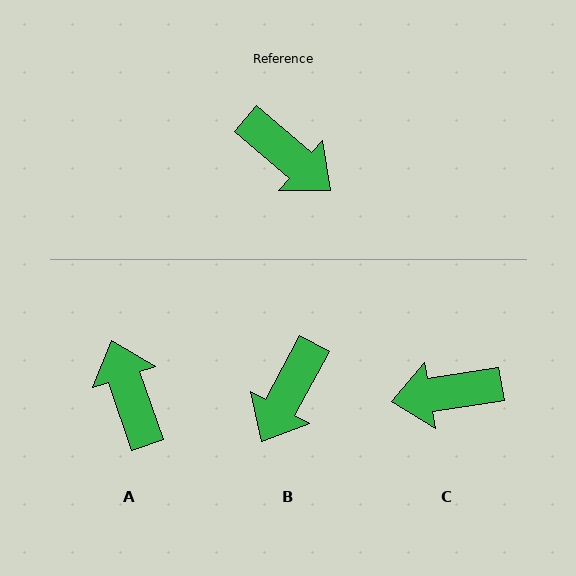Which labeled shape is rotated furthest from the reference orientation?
A, about 150 degrees away.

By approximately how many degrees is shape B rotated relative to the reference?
Approximately 78 degrees clockwise.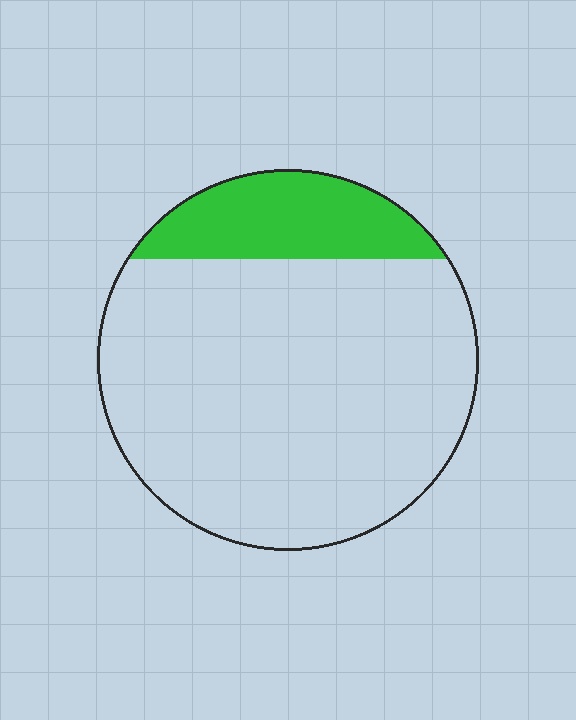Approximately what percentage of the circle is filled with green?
Approximately 20%.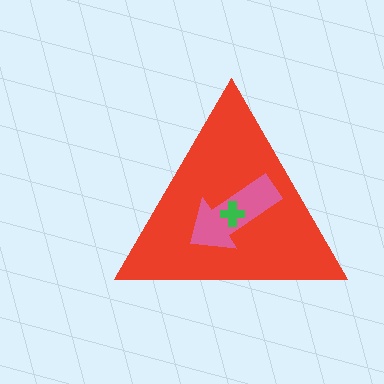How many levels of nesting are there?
3.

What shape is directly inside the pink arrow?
The green cross.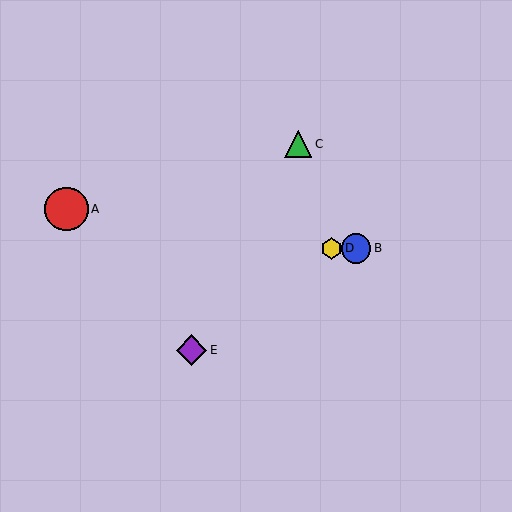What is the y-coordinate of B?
Object B is at y≈248.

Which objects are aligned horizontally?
Objects B, D are aligned horizontally.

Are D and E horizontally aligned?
No, D is at y≈248 and E is at y≈350.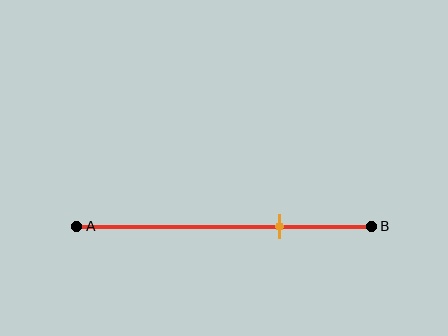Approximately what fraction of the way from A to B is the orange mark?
The orange mark is approximately 70% of the way from A to B.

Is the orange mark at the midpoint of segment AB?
No, the mark is at about 70% from A, not at the 50% midpoint.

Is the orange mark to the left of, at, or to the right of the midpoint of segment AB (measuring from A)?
The orange mark is to the right of the midpoint of segment AB.